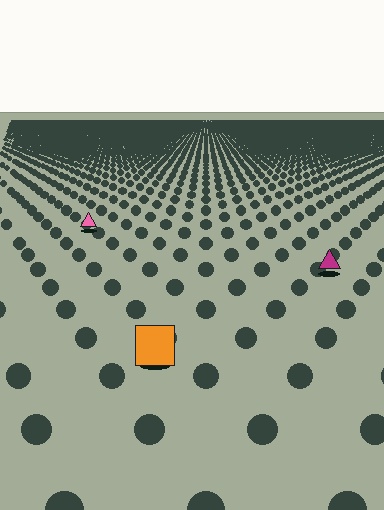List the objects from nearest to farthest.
From nearest to farthest: the orange square, the magenta triangle, the pink triangle.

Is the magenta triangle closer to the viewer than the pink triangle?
Yes. The magenta triangle is closer — you can tell from the texture gradient: the ground texture is coarser near it.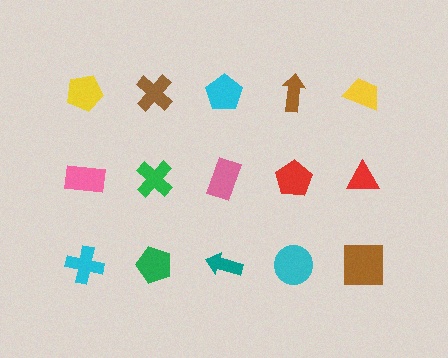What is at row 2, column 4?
A red pentagon.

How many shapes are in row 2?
5 shapes.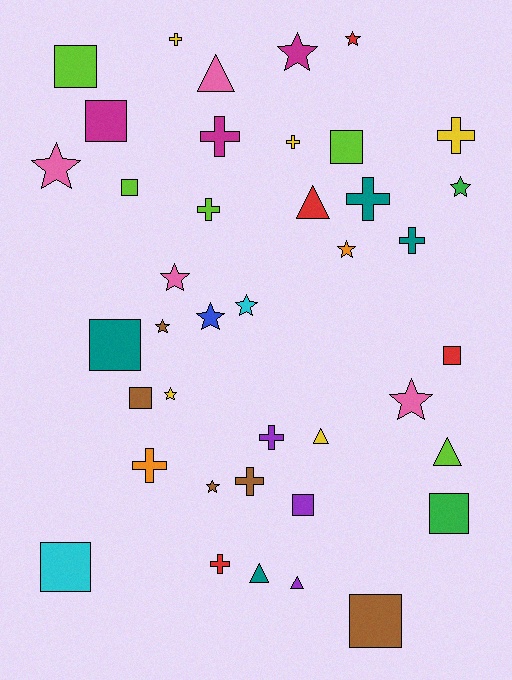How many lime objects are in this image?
There are 5 lime objects.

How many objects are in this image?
There are 40 objects.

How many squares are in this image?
There are 11 squares.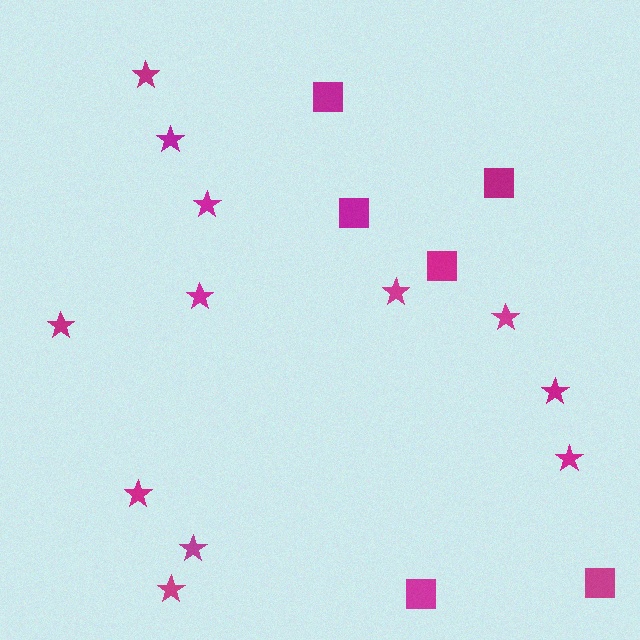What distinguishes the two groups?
There are 2 groups: one group of squares (6) and one group of stars (12).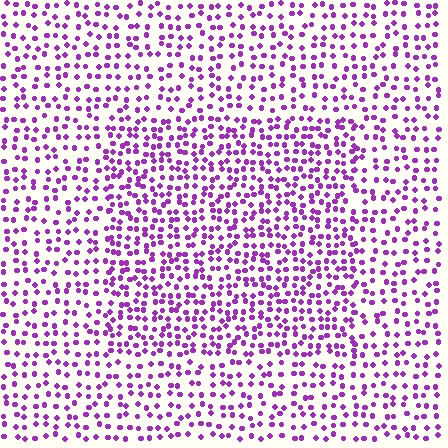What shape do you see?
I see a rectangle.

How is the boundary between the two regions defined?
The boundary is defined by a change in element density (approximately 1.5x ratio). All elements are the same color, size, and shape.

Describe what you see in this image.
The image contains small purple elements arranged at two different densities. A rectangle-shaped region is visible where the elements are more densely packed than the surrounding area.